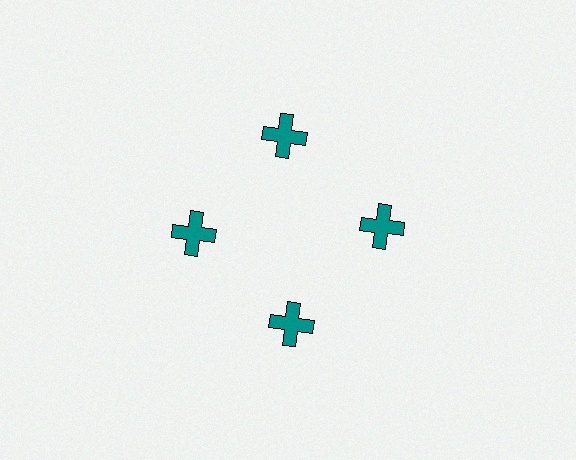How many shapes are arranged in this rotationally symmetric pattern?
There are 4 shapes, arranged in 4 groups of 1.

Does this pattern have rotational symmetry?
Yes, this pattern has 4-fold rotational symmetry. It looks the same after rotating 90 degrees around the center.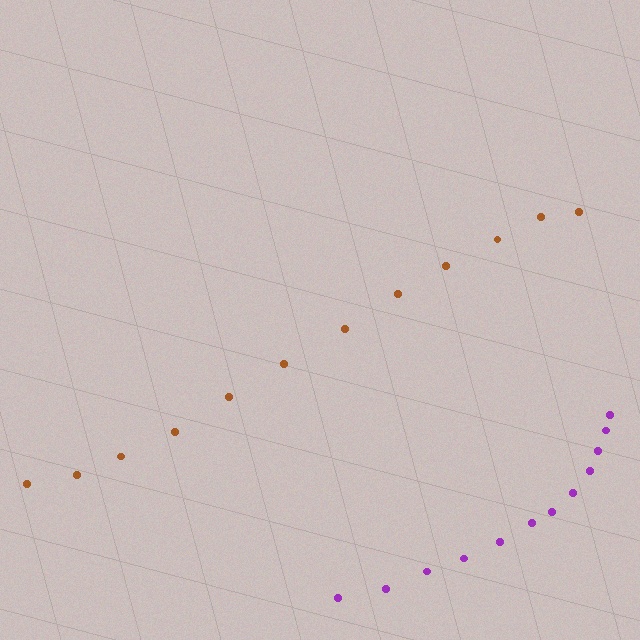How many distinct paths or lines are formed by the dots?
There are 2 distinct paths.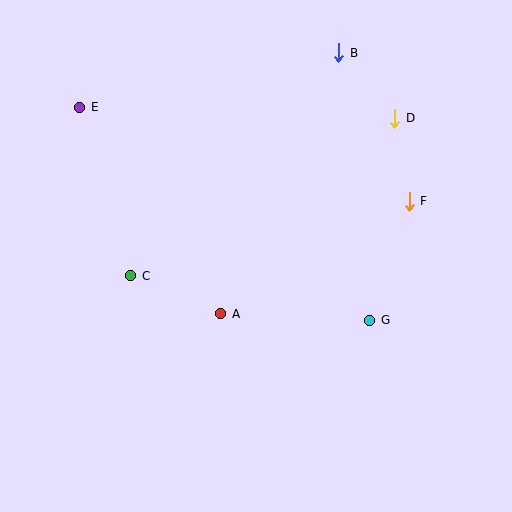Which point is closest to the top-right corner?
Point D is closest to the top-right corner.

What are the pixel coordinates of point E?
Point E is at (80, 107).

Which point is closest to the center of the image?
Point A at (221, 314) is closest to the center.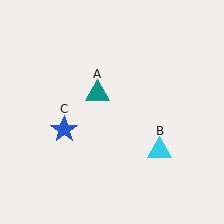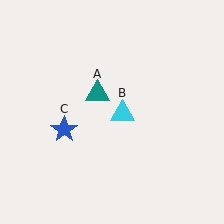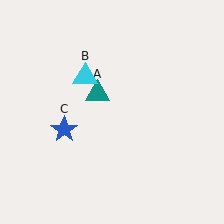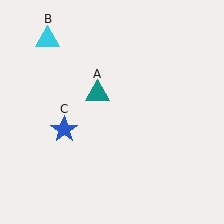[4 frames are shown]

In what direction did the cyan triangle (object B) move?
The cyan triangle (object B) moved up and to the left.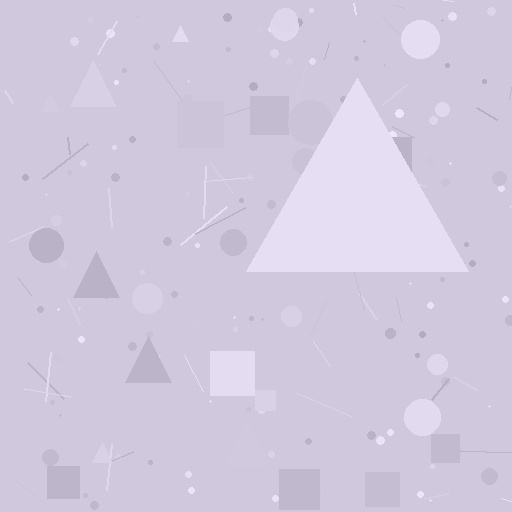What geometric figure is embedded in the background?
A triangle is embedded in the background.